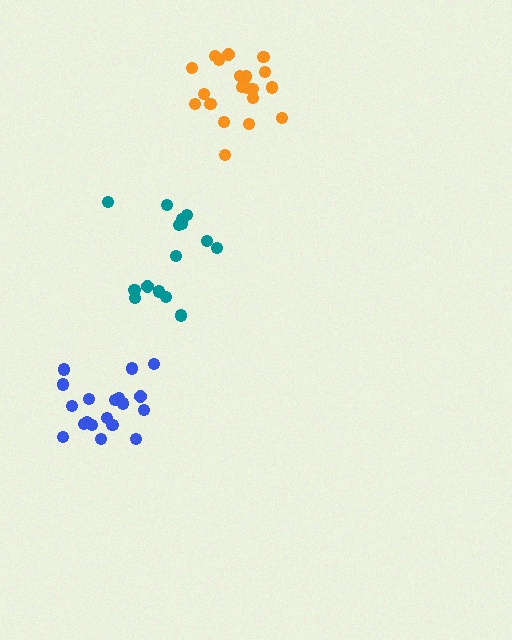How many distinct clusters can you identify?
There are 3 distinct clusters.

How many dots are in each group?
Group 1: 15 dots, Group 2: 19 dots, Group 3: 20 dots (54 total).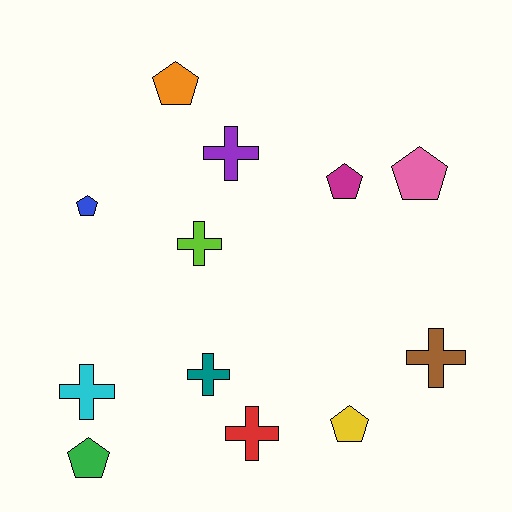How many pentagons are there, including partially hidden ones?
There are 6 pentagons.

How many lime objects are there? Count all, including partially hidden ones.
There is 1 lime object.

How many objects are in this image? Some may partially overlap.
There are 12 objects.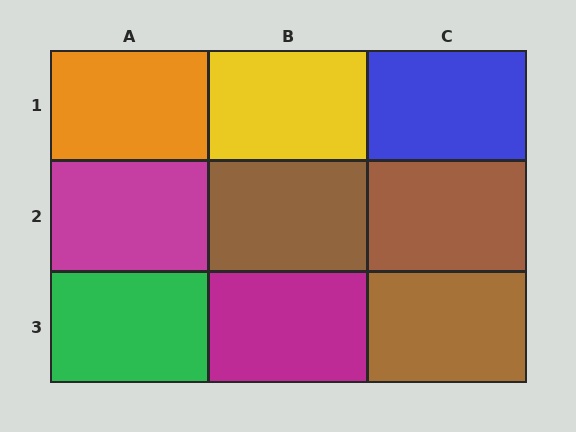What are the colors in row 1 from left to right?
Orange, yellow, blue.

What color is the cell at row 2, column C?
Brown.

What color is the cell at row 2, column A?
Magenta.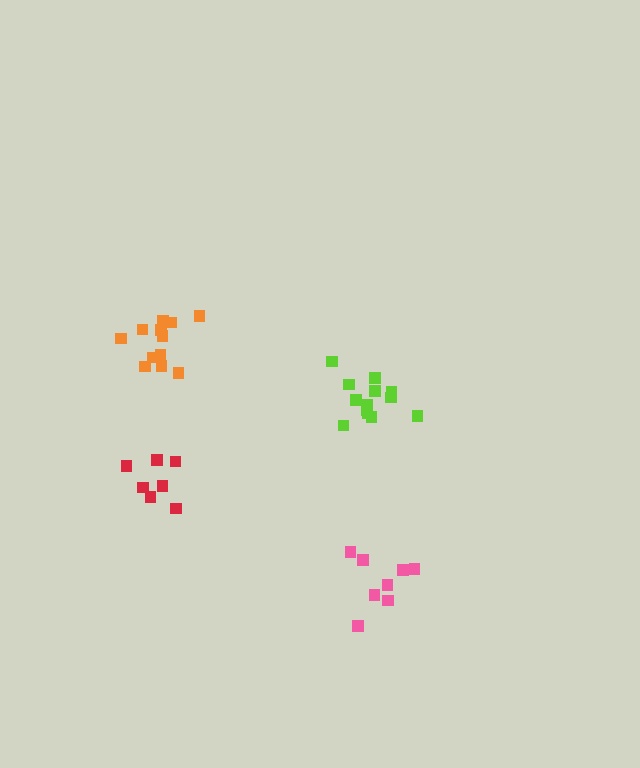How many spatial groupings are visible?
There are 4 spatial groupings.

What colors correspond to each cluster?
The clusters are colored: red, pink, orange, lime.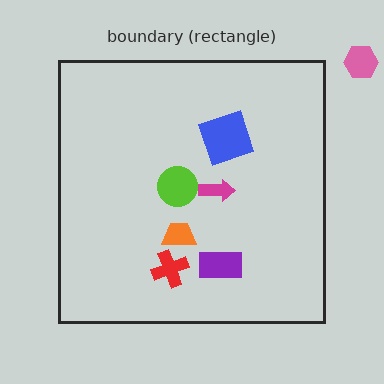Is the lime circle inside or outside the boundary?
Inside.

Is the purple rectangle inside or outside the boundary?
Inside.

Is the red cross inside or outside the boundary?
Inside.